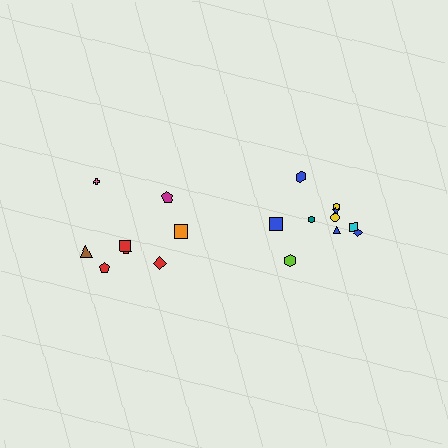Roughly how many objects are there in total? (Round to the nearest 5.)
Roughly 20 objects in total.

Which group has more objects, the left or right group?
The right group.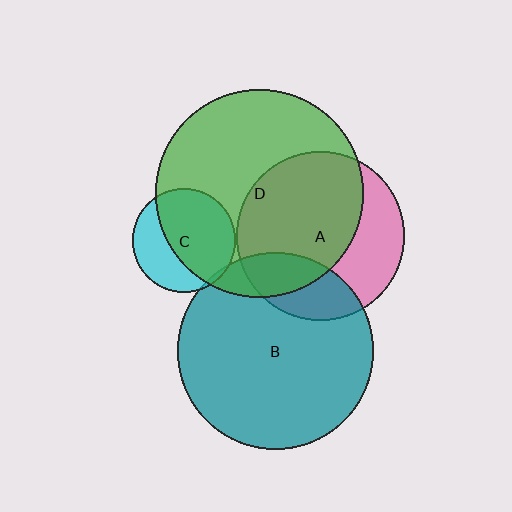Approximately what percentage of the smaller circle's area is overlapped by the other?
Approximately 65%.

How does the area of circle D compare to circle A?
Approximately 1.5 times.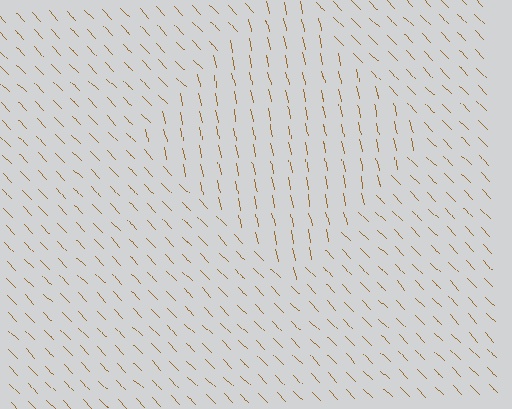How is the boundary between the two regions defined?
The boundary is defined purely by a change in line orientation (approximately 32 degrees difference). All lines are the same color and thickness.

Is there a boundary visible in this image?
Yes, there is a texture boundary formed by a change in line orientation.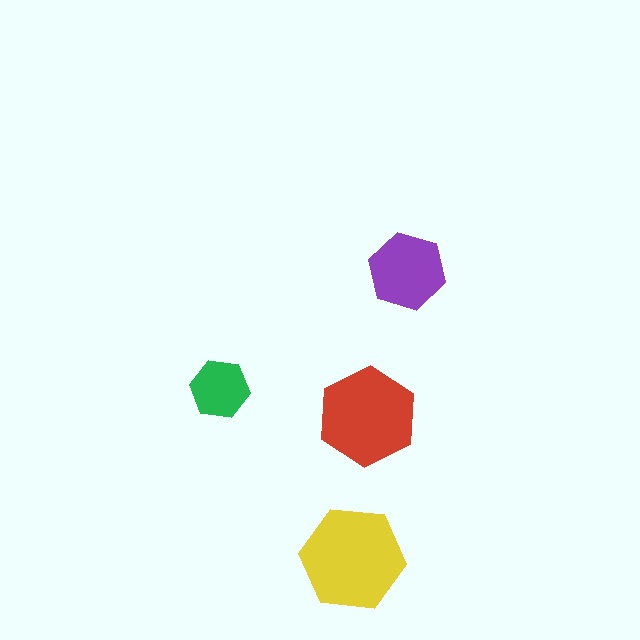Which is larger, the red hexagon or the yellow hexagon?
The yellow one.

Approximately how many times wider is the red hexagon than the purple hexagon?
About 1.5 times wider.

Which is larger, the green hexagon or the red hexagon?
The red one.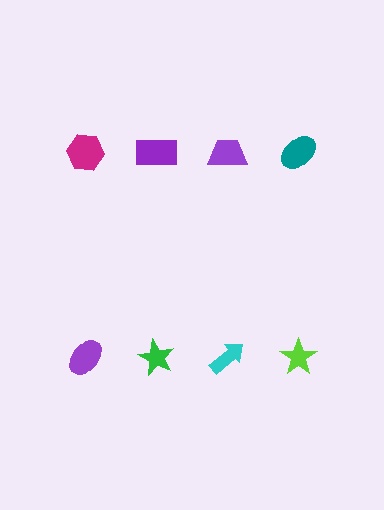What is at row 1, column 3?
A purple trapezoid.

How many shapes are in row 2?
4 shapes.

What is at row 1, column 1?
A magenta hexagon.